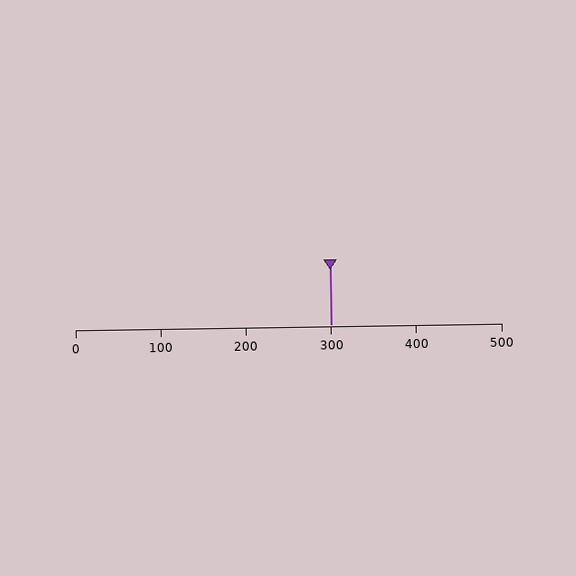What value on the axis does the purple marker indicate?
The marker indicates approximately 300.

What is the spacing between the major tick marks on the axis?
The major ticks are spaced 100 apart.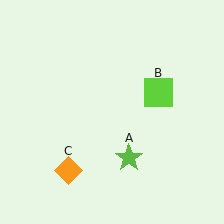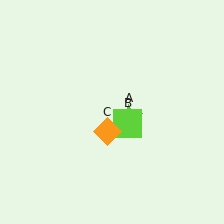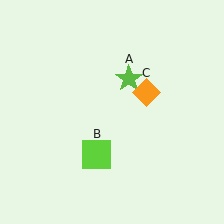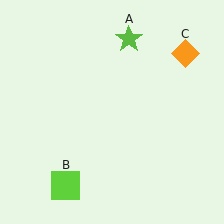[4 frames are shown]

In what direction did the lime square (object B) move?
The lime square (object B) moved down and to the left.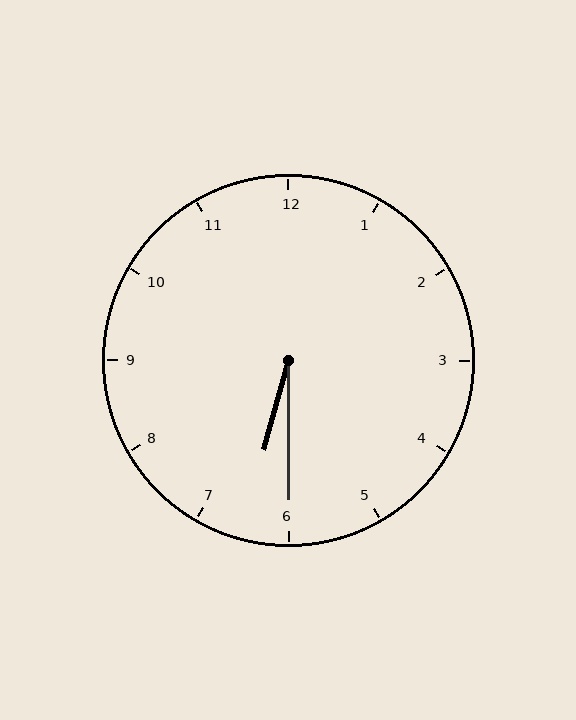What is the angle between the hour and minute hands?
Approximately 15 degrees.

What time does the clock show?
6:30.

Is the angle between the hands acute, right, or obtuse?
It is acute.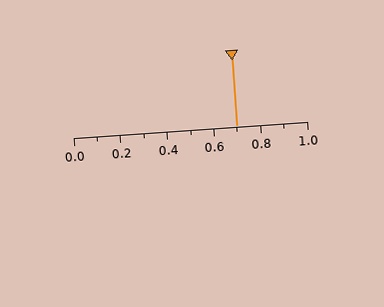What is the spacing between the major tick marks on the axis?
The major ticks are spaced 0.2 apart.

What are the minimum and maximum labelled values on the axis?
The axis runs from 0.0 to 1.0.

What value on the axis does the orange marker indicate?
The marker indicates approximately 0.7.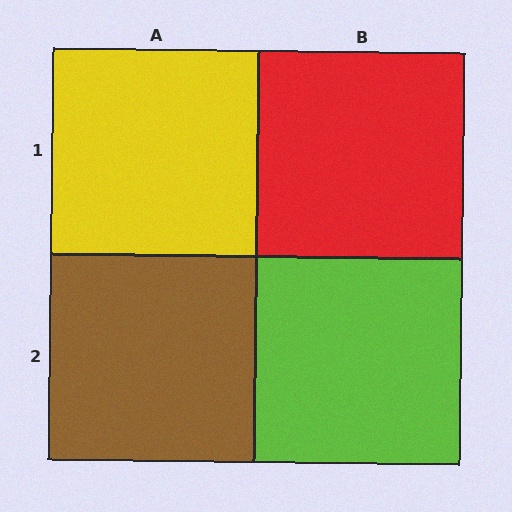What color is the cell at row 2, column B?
Lime.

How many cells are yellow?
1 cell is yellow.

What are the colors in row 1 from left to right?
Yellow, red.